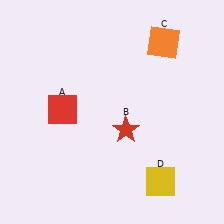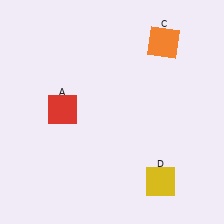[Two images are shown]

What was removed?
The red star (B) was removed in Image 2.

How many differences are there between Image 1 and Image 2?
There is 1 difference between the two images.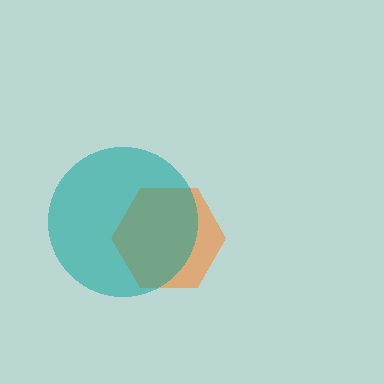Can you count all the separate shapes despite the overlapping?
Yes, there are 2 separate shapes.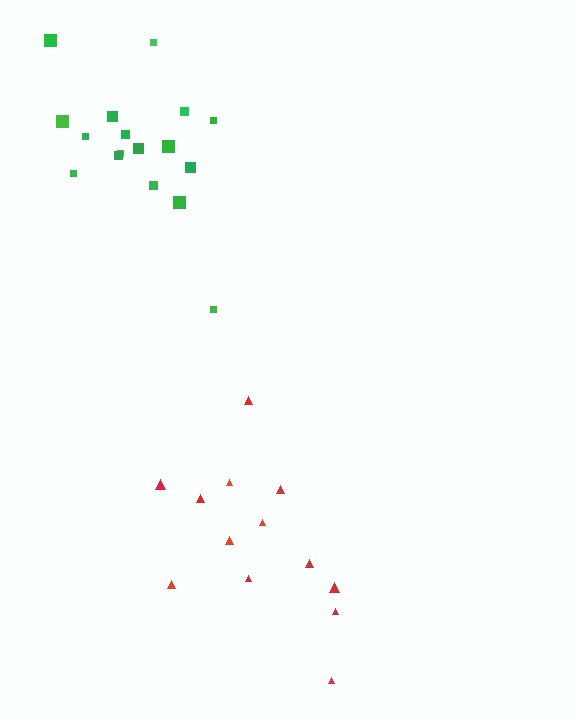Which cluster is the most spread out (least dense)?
Red.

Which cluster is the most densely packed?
Green.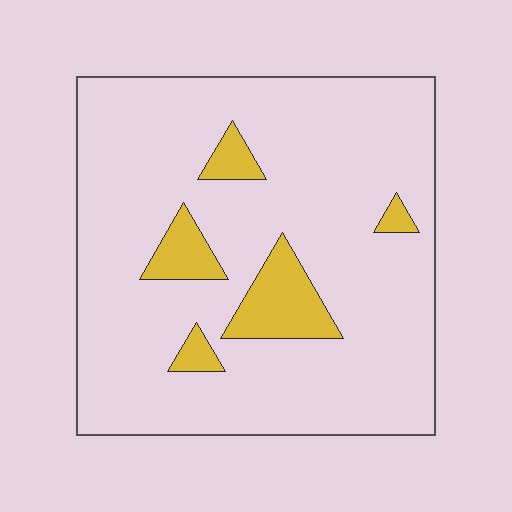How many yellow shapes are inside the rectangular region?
5.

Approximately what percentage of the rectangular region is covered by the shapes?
Approximately 10%.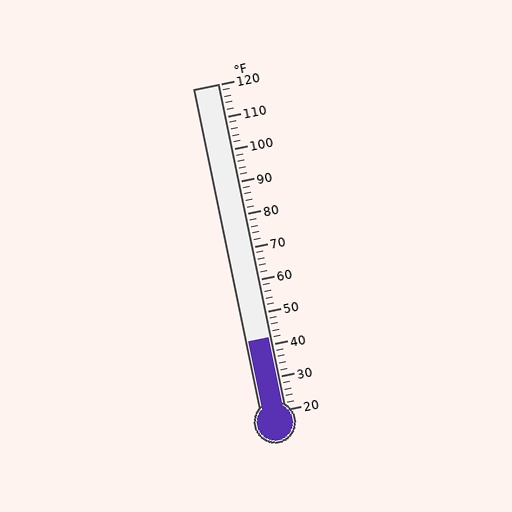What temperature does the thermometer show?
The thermometer shows approximately 42°F.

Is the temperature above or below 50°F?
The temperature is below 50°F.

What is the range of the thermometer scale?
The thermometer scale ranges from 20°F to 120°F.